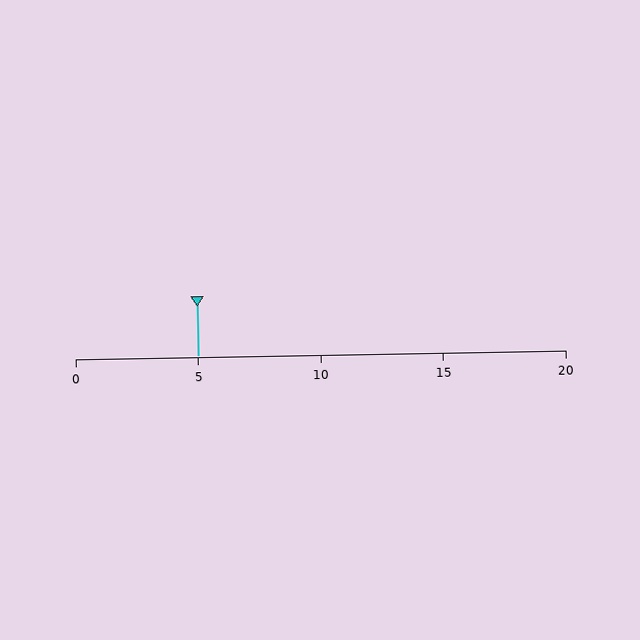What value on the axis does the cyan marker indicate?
The marker indicates approximately 5.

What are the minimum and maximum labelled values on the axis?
The axis runs from 0 to 20.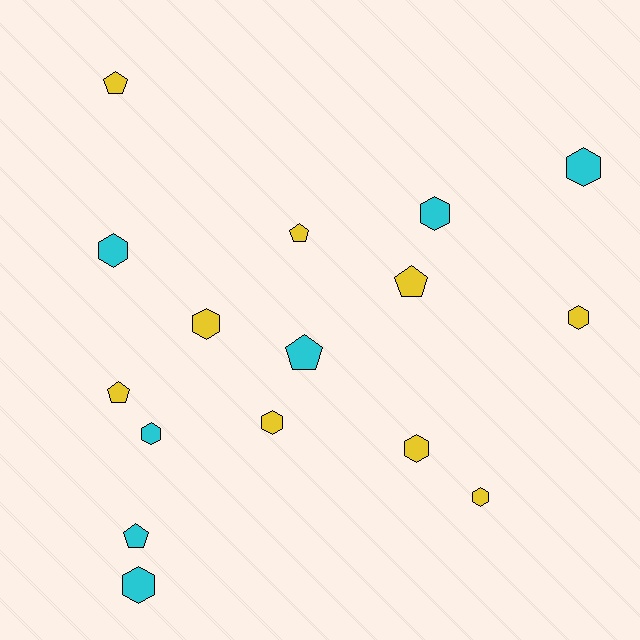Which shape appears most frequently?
Hexagon, with 10 objects.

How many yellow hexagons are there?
There are 5 yellow hexagons.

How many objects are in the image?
There are 16 objects.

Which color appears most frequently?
Yellow, with 9 objects.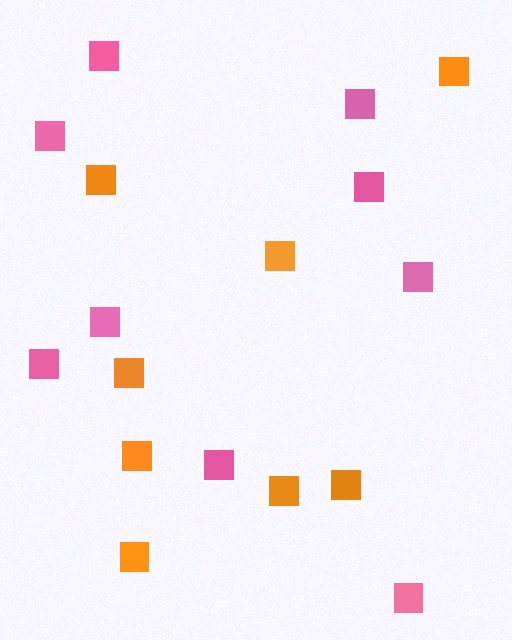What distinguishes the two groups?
There are 2 groups: one group of orange squares (8) and one group of pink squares (9).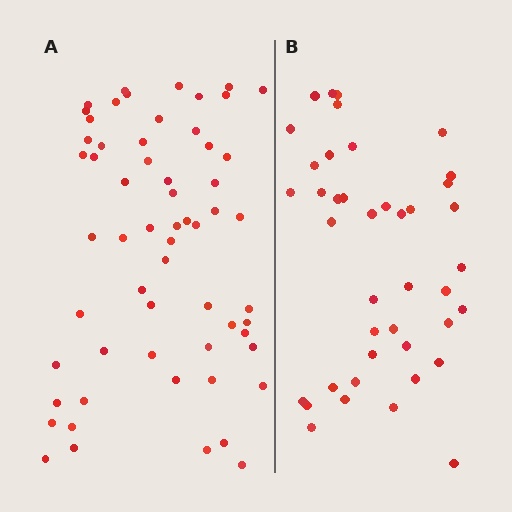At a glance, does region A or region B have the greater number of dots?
Region A (the left region) has more dots.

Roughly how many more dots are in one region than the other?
Region A has approximately 20 more dots than region B.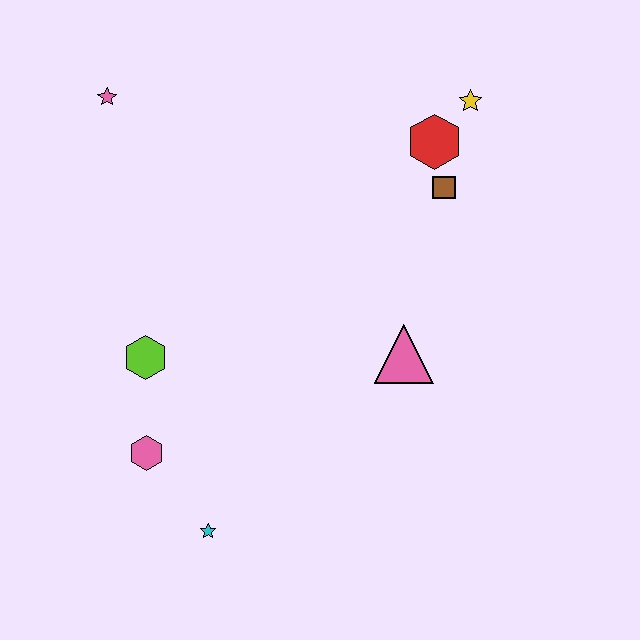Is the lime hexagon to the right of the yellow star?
No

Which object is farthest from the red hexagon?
The cyan star is farthest from the red hexagon.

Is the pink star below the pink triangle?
No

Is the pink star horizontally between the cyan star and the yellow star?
No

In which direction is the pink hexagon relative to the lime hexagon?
The pink hexagon is below the lime hexagon.